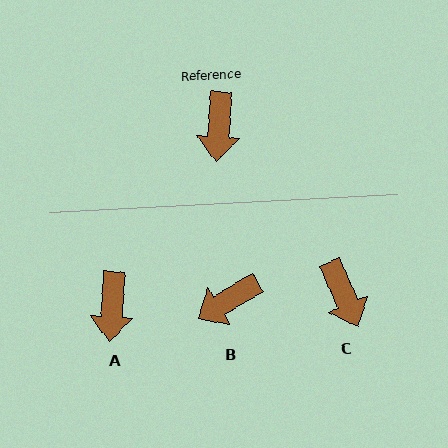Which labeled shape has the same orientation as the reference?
A.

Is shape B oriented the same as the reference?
No, it is off by about 55 degrees.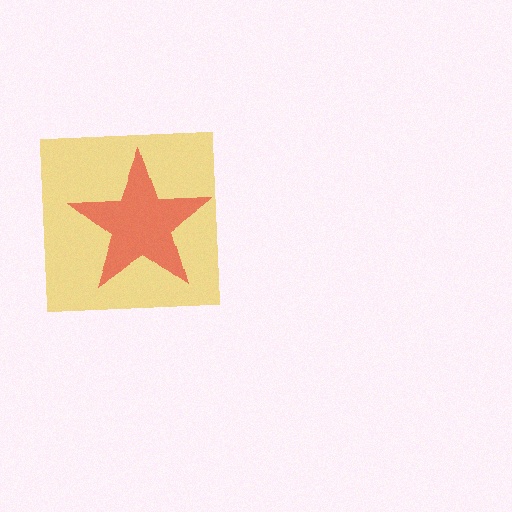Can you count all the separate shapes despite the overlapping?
Yes, there are 2 separate shapes.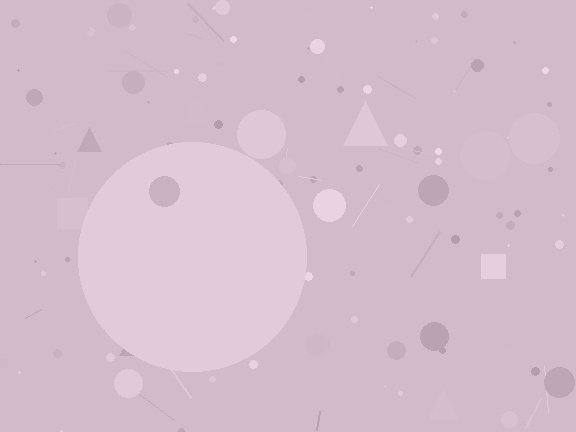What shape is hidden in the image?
A circle is hidden in the image.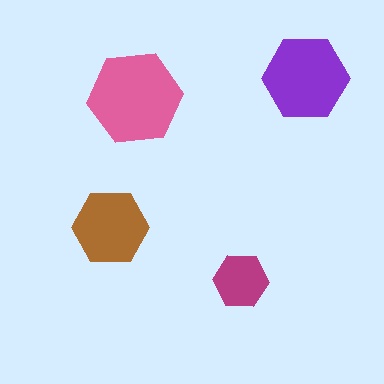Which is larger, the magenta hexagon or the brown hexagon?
The brown one.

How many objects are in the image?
There are 4 objects in the image.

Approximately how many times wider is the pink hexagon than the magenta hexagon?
About 1.5 times wider.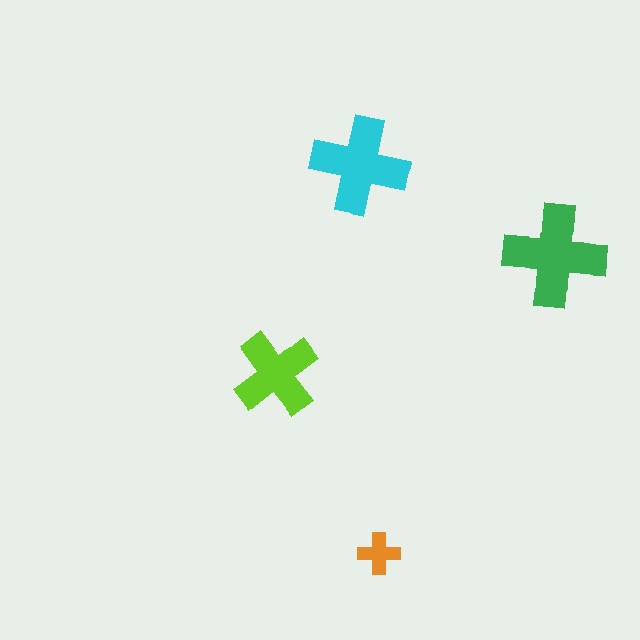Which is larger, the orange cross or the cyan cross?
The cyan one.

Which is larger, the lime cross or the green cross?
The green one.